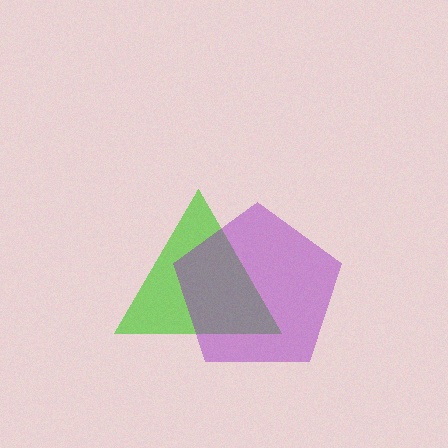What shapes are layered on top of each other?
The layered shapes are: a lime triangle, a purple pentagon.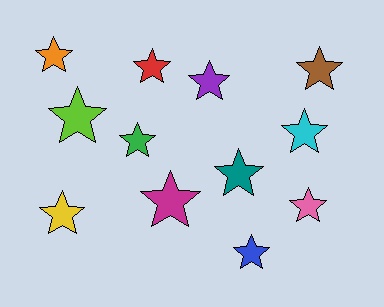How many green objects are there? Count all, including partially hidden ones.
There is 1 green object.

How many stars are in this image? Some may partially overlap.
There are 12 stars.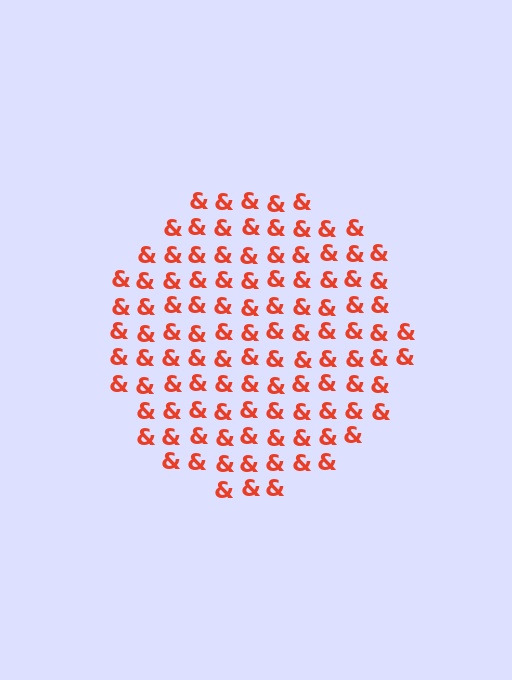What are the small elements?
The small elements are ampersands.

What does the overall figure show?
The overall figure shows a circle.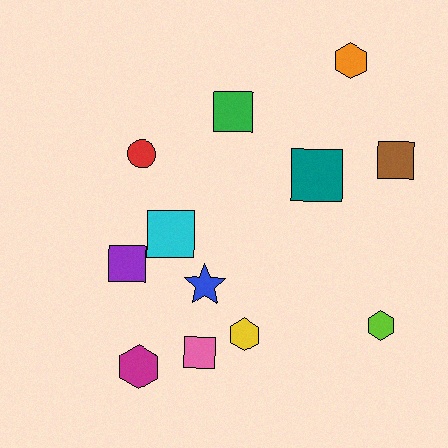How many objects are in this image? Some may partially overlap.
There are 12 objects.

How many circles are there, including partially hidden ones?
There is 1 circle.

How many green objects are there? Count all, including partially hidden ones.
There is 1 green object.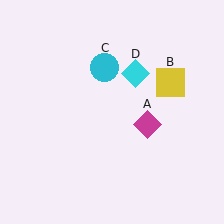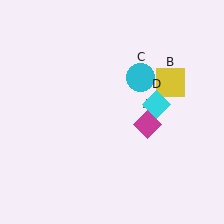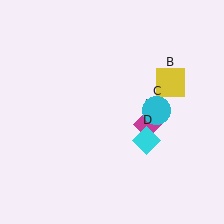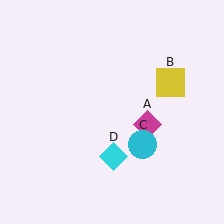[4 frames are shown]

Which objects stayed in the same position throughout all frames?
Magenta diamond (object A) and yellow square (object B) remained stationary.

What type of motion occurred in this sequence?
The cyan circle (object C), cyan diamond (object D) rotated clockwise around the center of the scene.